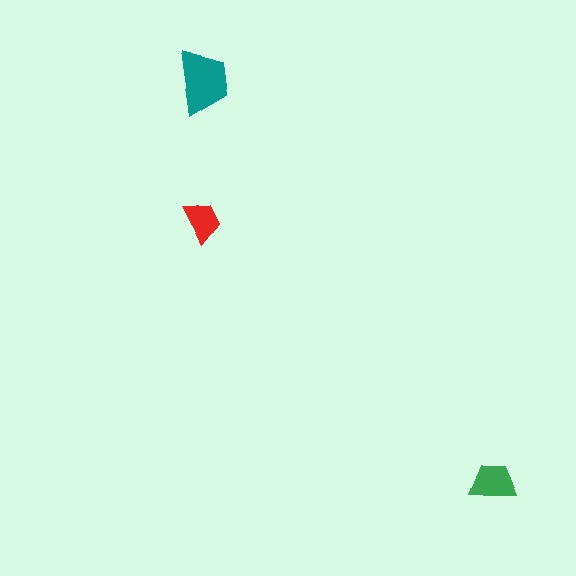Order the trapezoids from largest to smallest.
the teal one, the green one, the red one.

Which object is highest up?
The teal trapezoid is topmost.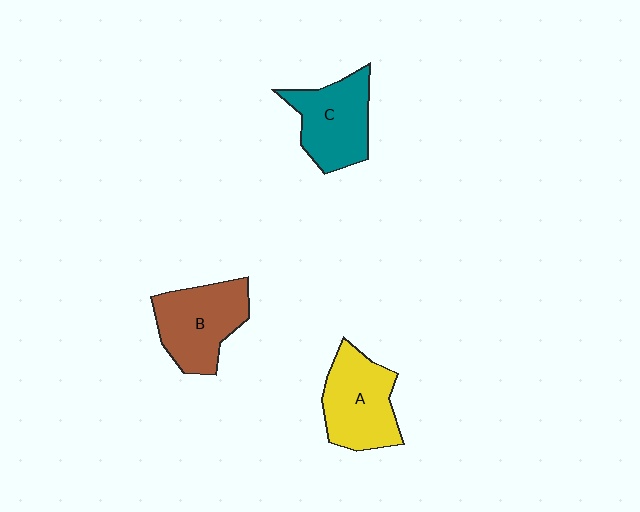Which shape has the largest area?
Shape B (brown).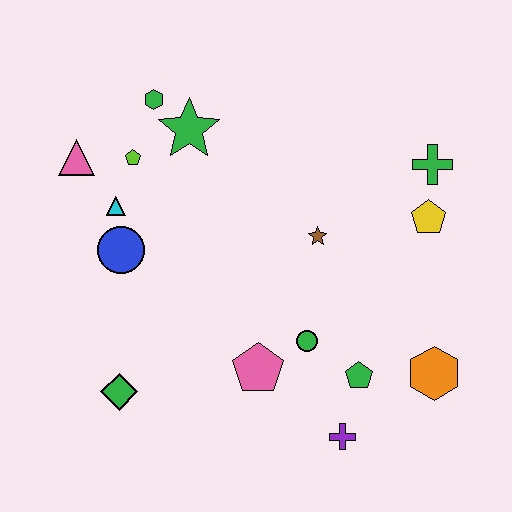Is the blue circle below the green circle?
No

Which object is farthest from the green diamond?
The green cross is farthest from the green diamond.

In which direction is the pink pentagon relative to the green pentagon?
The pink pentagon is to the left of the green pentagon.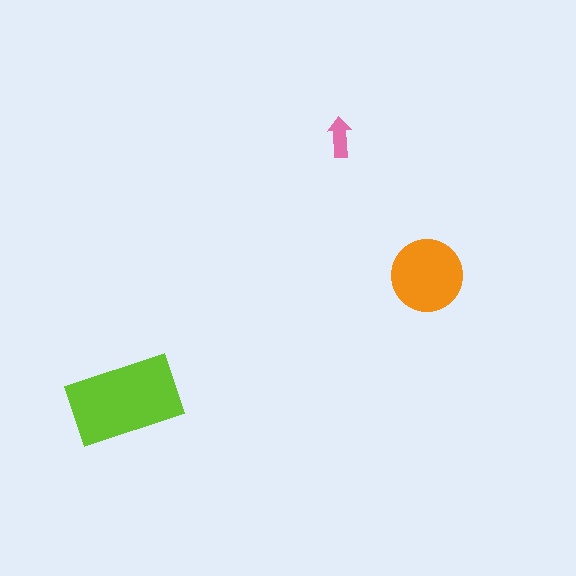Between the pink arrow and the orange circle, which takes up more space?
The orange circle.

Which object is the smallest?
The pink arrow.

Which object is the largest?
The lime rectangle.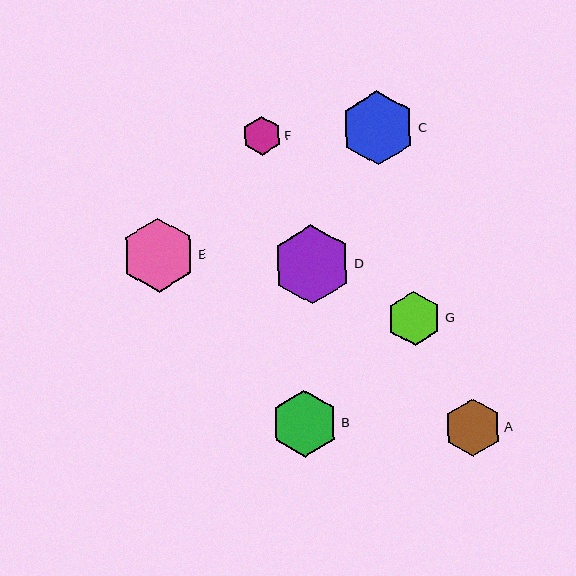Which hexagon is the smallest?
Hexagon F is the smallest with a size of approximately 39 pixels.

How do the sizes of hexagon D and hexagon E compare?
Hexagon D and hexagon E are approximately the same size.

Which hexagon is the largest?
Hexagon D is the largest with a size of approximately 79 pixels.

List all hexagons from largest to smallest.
From largest to smallest: D, C, E, B, A, G, F.